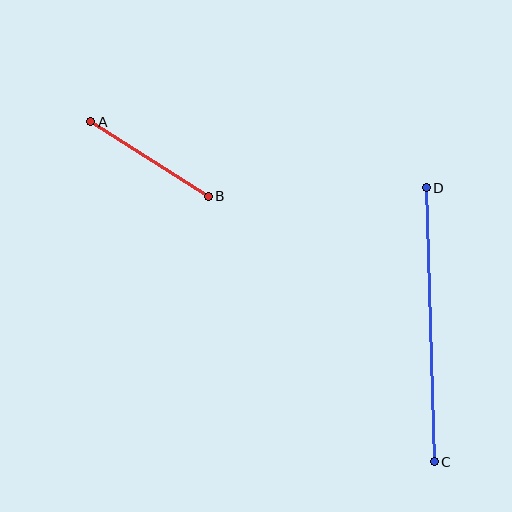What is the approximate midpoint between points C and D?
The midpoint is at approximately (430, 325) pixels.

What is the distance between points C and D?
The distance is approximately 274 pixels.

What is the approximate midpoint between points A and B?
The midpoint is at approximately (149, 159) pixels.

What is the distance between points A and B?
The distance is approximately 139 pixels.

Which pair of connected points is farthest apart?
Points C and D are farthest apart.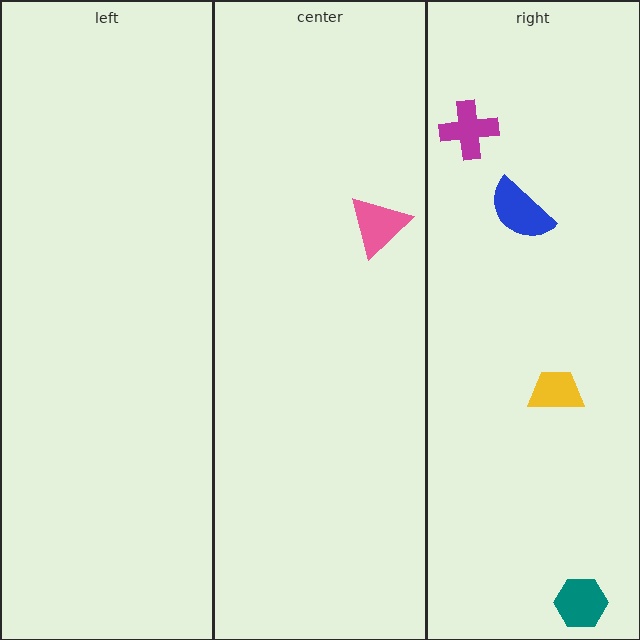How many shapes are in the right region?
4.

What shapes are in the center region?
The pink triangle.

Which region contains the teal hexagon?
The right region.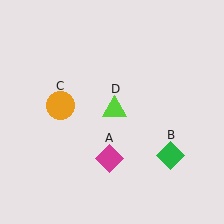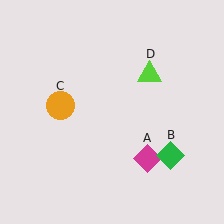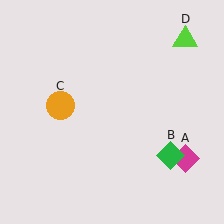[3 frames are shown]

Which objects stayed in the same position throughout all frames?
Green diamond (object B) and orange circle (object C) remained stationary.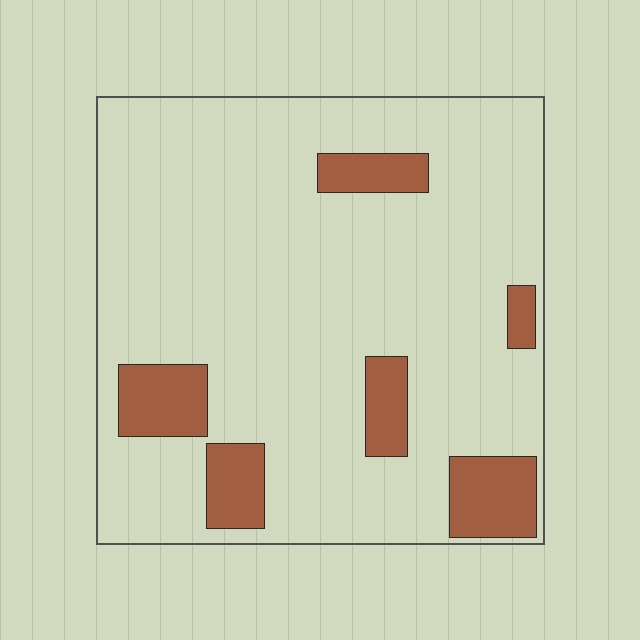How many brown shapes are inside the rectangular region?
6.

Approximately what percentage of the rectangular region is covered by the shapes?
Approximately 15%.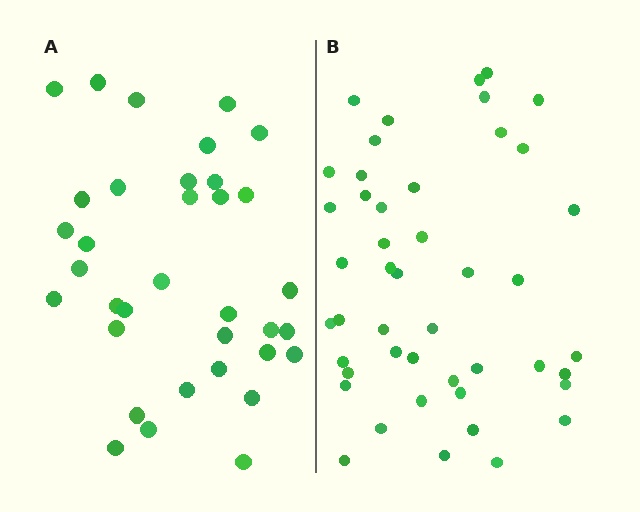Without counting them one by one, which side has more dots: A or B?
Region B (the right region) has more dots.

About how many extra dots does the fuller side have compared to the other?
Region B has roughly 12 or so more dots than region A.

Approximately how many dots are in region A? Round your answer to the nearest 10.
About 40 dots. (The exact count is 35, which rounds to 40.)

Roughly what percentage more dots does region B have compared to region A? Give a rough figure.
About 30% more.